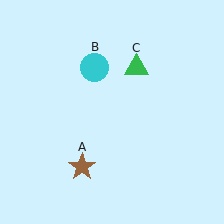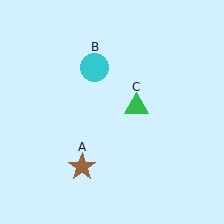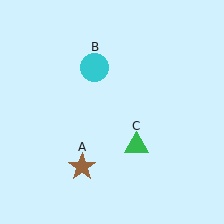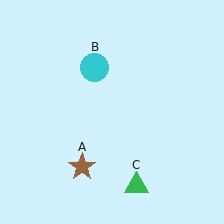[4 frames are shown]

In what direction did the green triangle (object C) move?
The green triangle (object C) moved down.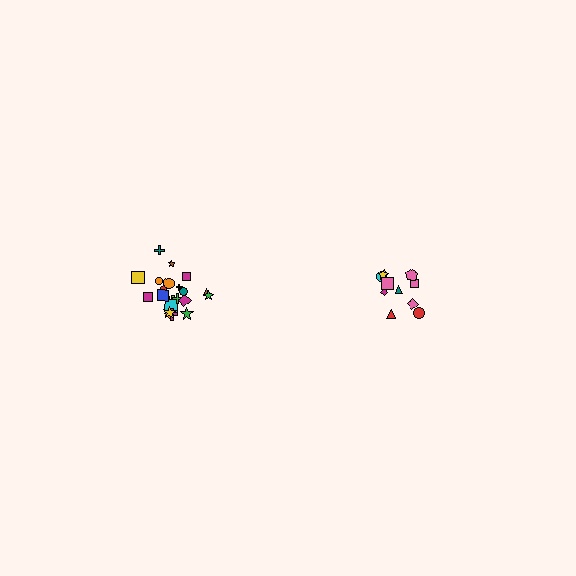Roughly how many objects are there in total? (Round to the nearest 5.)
Roughly 30 objects in total.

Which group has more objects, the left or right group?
The left group.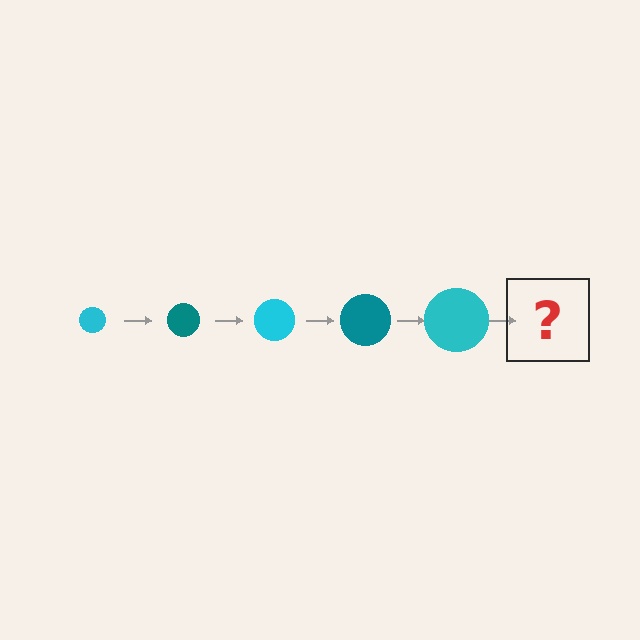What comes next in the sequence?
The next element should be a teal circle, larger than the previous one.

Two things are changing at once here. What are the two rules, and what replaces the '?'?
The two rules are that the circle grows larger each step and the color cycles through cyan and teal. The '?' should be a teal circle, larger than the previous one.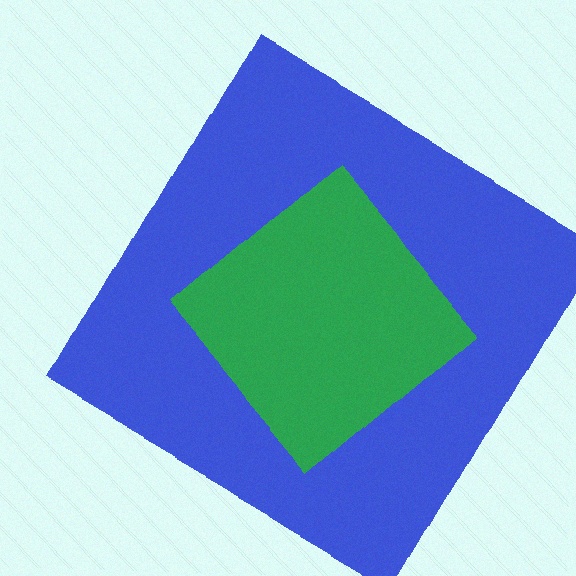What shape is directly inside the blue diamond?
The green diamond.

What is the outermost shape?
The blue diamond.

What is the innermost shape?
The green diamond.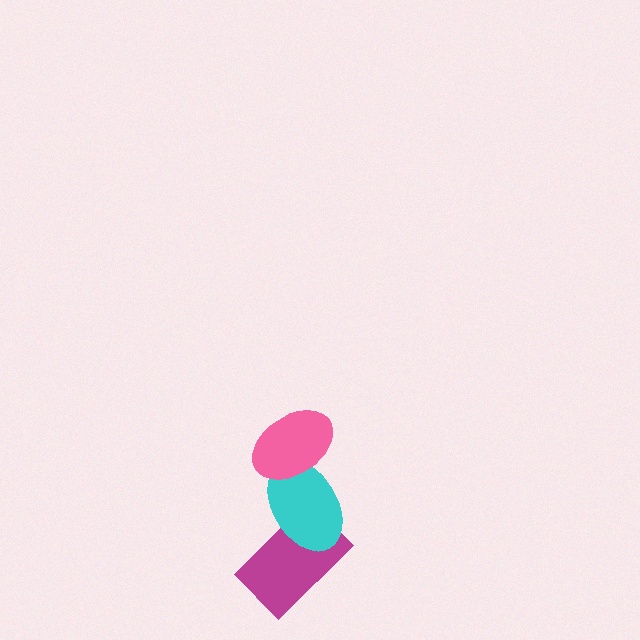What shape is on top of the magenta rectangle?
The cyan ellipse is on top of the magenta rectangle.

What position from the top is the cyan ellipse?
The cyan ellipse is 2nd from the top.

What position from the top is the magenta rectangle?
The magenta rectangle is 3rd from the top.